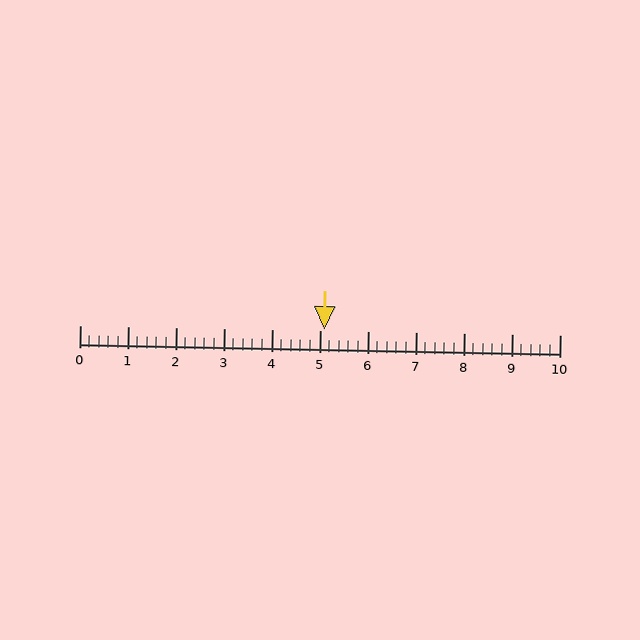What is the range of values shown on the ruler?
The ruler shows values from 0 to 10.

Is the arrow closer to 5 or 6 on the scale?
The arrow is closer to 5.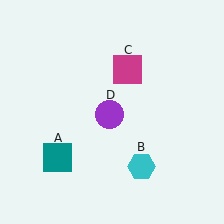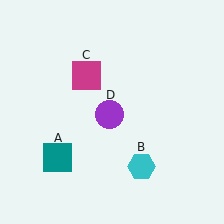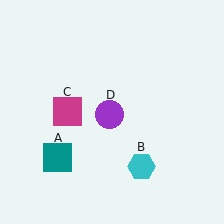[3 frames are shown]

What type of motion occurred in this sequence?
The magenta square (object C) rotated counterclockwise around the center of the scene.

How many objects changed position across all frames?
1 object changed position: magenta square (object C).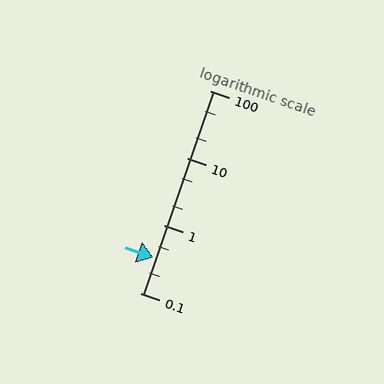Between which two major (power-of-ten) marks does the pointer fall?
The pointer is between 0.1 and 1.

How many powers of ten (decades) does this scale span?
The scale spans 3 decades, from 0.1 to 100.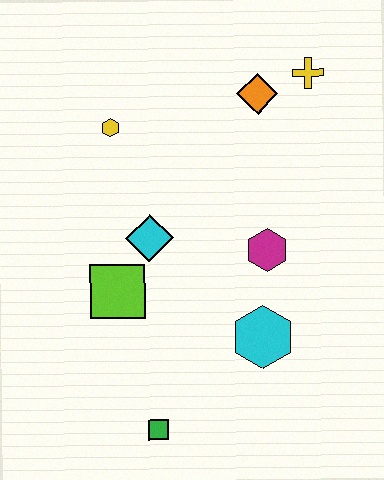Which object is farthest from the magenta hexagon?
The green square is farthest from the magenta hexagon.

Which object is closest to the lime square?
The cyan diamond is closest to the lime square.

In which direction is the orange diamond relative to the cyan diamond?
The orange diamond is above the cyan diamond.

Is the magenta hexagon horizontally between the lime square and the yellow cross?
Yes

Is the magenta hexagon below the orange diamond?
Yes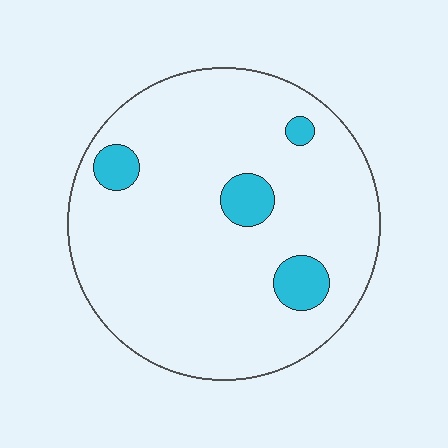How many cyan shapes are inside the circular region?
4.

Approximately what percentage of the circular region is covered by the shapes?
Approximately 10%.